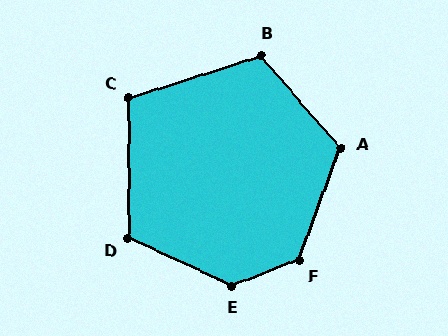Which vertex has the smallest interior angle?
C, at approximately 108 degrees.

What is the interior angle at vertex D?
Approximately 115 degrees (obtuse).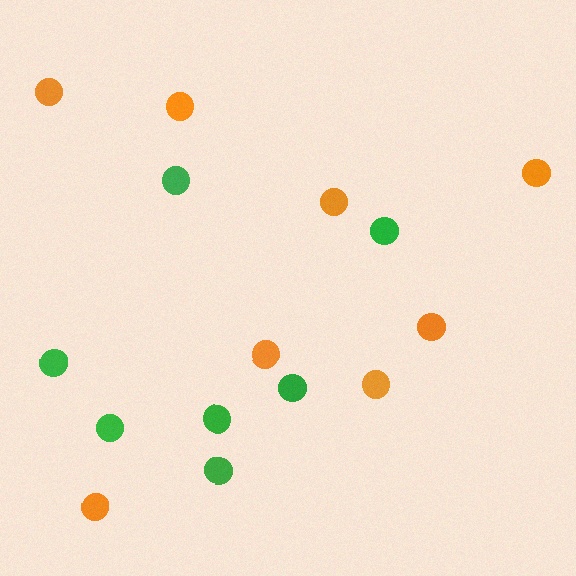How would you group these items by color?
There are 2 groups: one group of orange circles (8) and one group of green circles (7).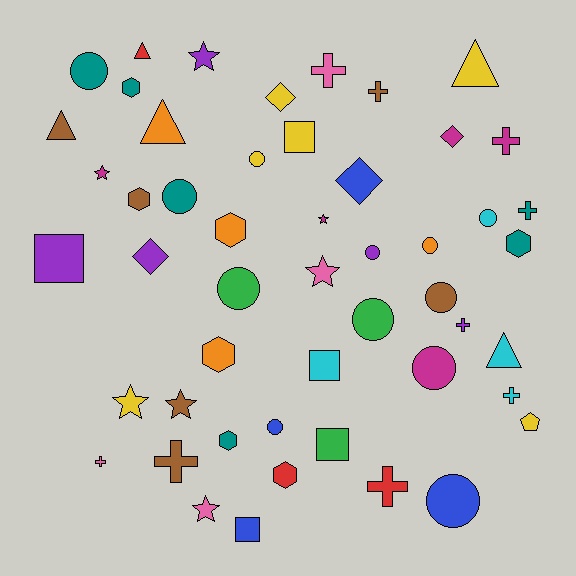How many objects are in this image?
There are 50 objects.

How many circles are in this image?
There are 12 circles.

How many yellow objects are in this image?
There are 6 yellow objects.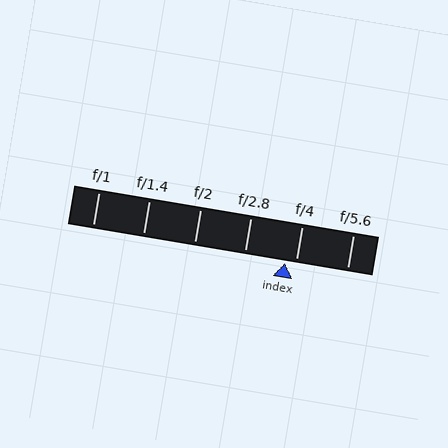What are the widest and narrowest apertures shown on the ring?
The widest aperture shown is f/1 and the narrowest is f/5.6.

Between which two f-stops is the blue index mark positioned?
The index mark is between f/2.8 and f/4.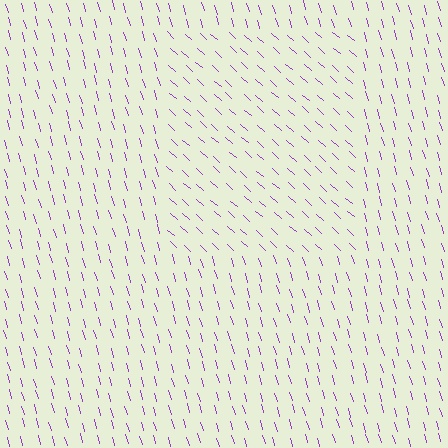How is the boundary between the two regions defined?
The boundary is defined purely by a change in line orientation (approximately 32 degrees difference). All lines are the same color and thickness.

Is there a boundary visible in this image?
Yes, there is a texture boundary formed by a change in line orientation.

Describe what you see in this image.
The image is filled with small purple line segments. A rectangle region in the image has lines oriented differently from the surrounding lines, creating a visible texture boundary.